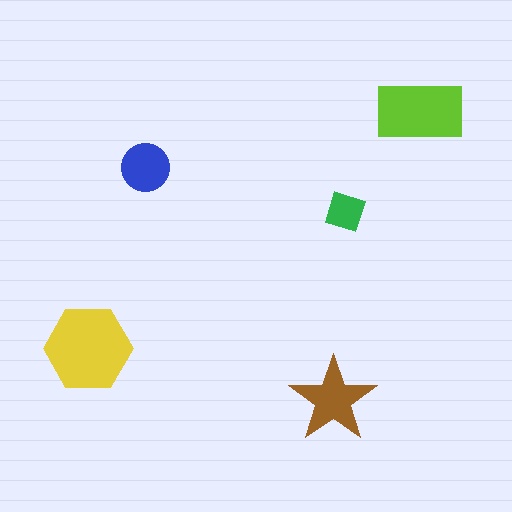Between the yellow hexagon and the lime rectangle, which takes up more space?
The yellow hexagon.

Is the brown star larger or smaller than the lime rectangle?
Smaller.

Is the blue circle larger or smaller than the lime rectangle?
Smaller.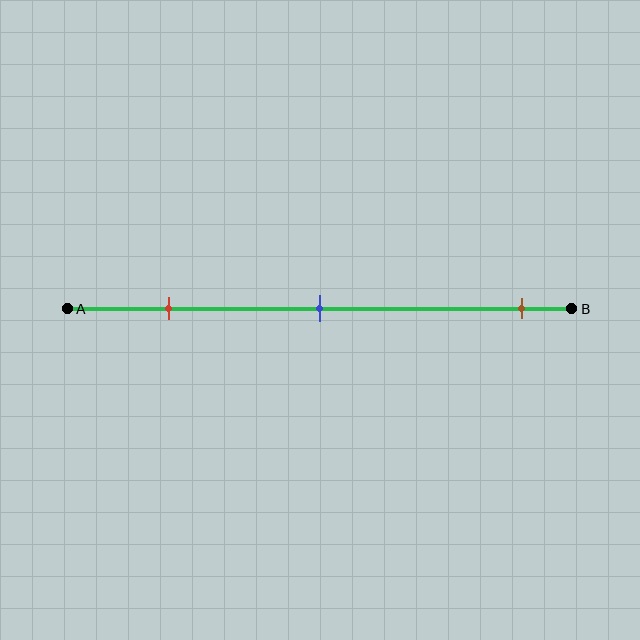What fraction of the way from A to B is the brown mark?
The brown mark is approximately 90% (0.9) of the way from A to B.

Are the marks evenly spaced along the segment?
No, the marks are not evenly spaced.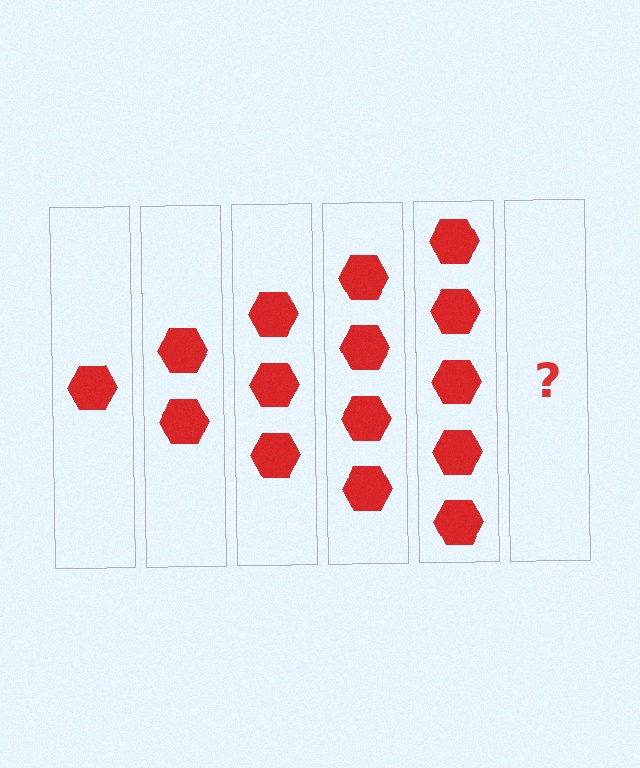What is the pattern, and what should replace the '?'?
The pattern is that each step adds one more hexagon. The '?' should be 6 hexagons.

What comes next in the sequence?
The next element should be 6 hexagons.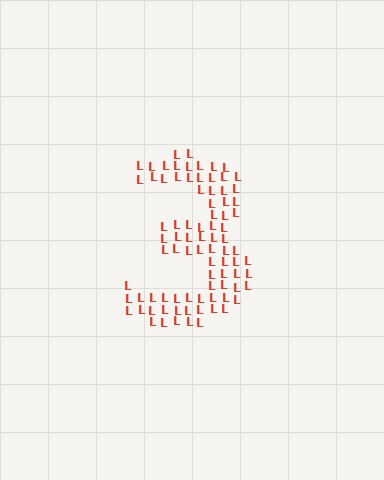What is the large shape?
The large shape is the digit 3.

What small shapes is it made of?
It is made of small letter L's.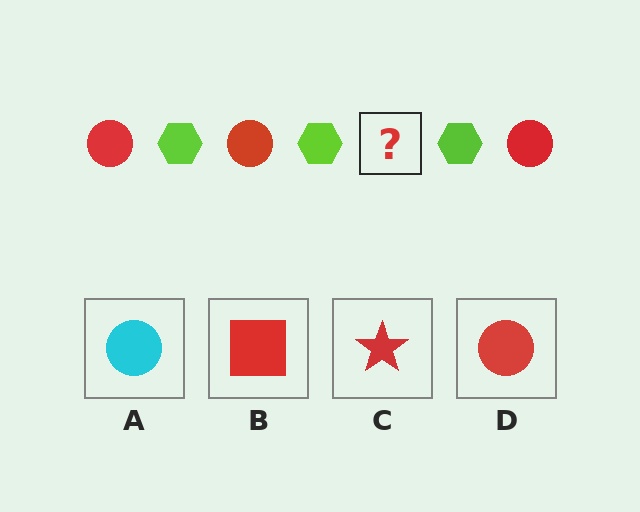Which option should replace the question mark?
Option D.